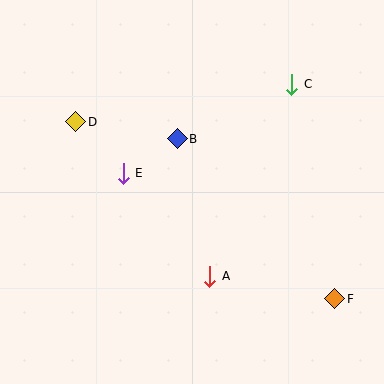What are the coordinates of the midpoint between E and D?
The midpoint between E and D is at (99, 148).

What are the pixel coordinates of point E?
Point E is at (123, 173).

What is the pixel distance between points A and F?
The distance between A and F is 127 pixels.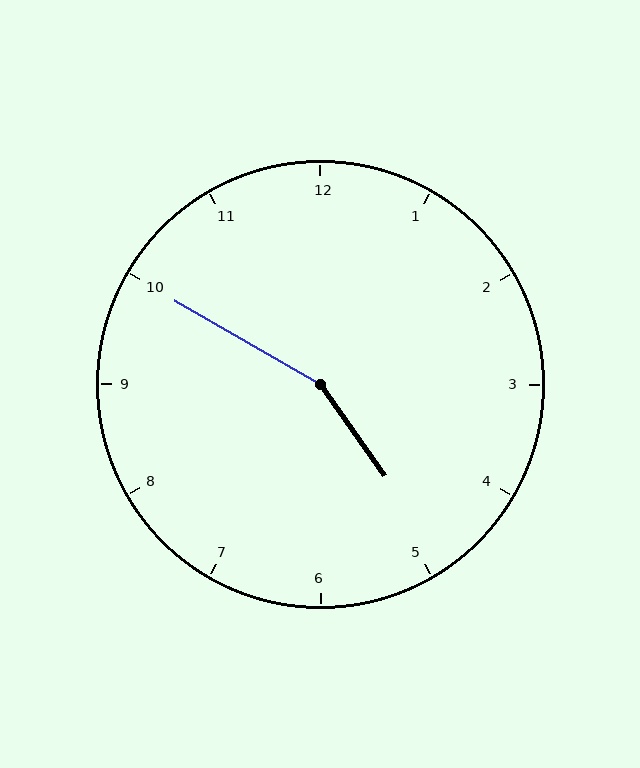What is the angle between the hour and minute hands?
Approximately 155 degrees.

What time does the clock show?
4:50.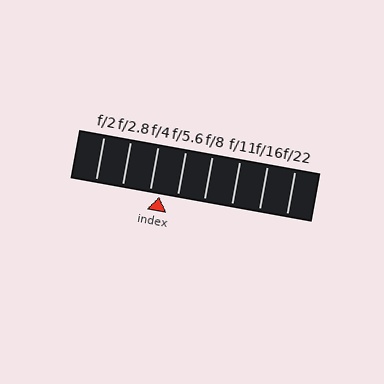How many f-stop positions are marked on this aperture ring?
There are 8 f-stop positions marked.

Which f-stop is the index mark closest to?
The index mark is closest to f/4.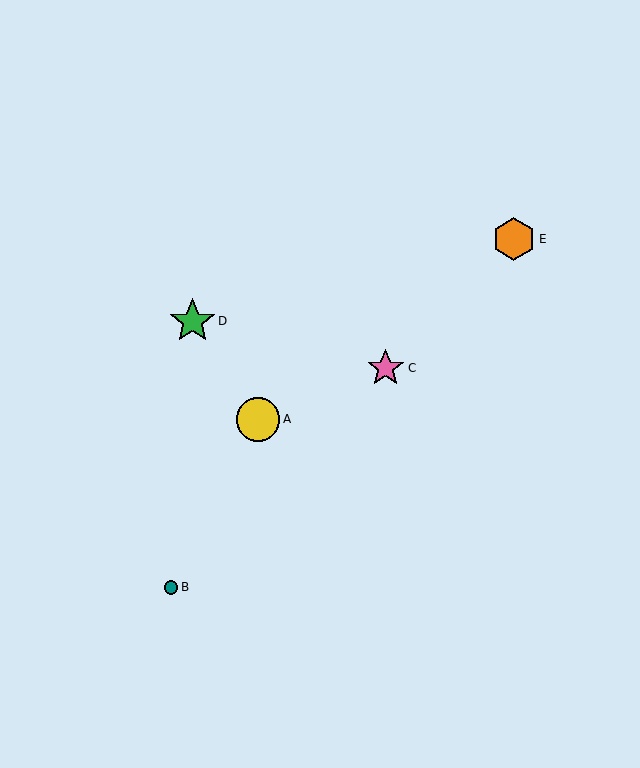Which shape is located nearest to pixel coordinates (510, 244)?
The orange hexagon (labeled E) at (514, 239) is nearest to that location.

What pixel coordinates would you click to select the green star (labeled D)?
Click at (193, 321) to select the green star D.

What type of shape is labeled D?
Shape D is a green star.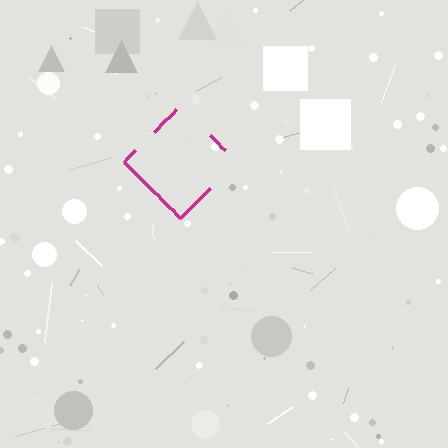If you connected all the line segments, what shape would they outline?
They would outline a diamond.